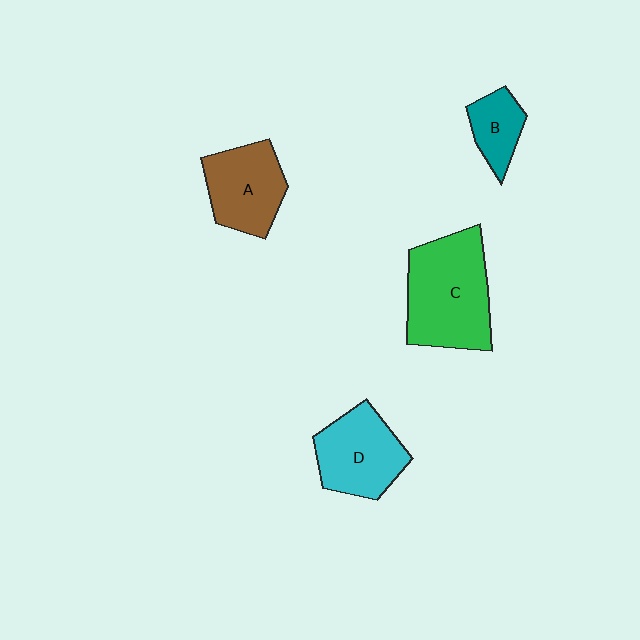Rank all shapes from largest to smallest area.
From largest to smallest: C (green), D (cyan), A (brown), B (teal).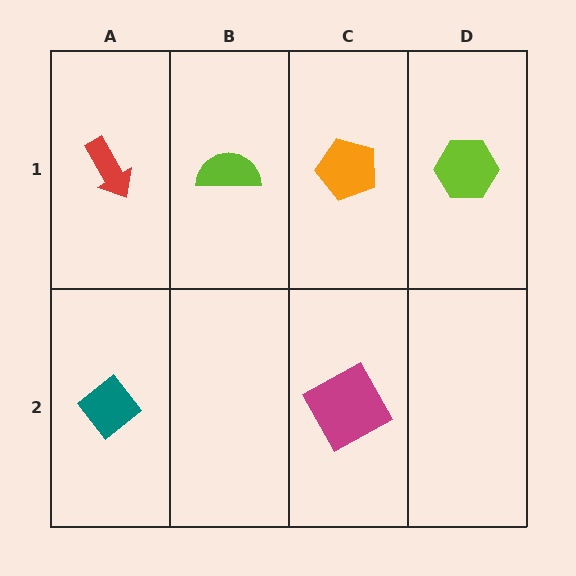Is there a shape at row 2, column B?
No, that cell is empty.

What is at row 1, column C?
An orange pentagon.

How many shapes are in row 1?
4 shapes.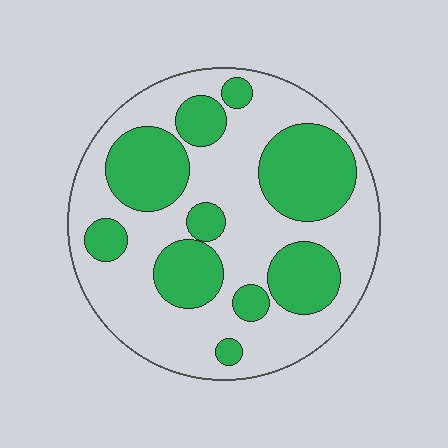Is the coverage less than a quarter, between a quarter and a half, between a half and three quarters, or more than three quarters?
Between a quarter and a half.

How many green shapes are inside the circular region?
10.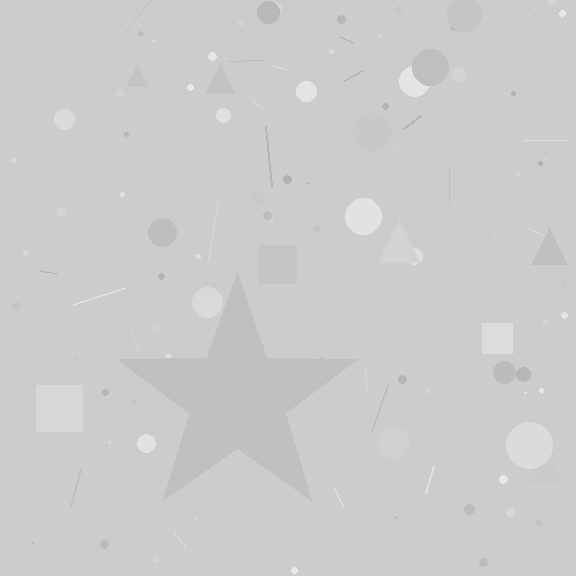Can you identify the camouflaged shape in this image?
The camouflaged shape is a star.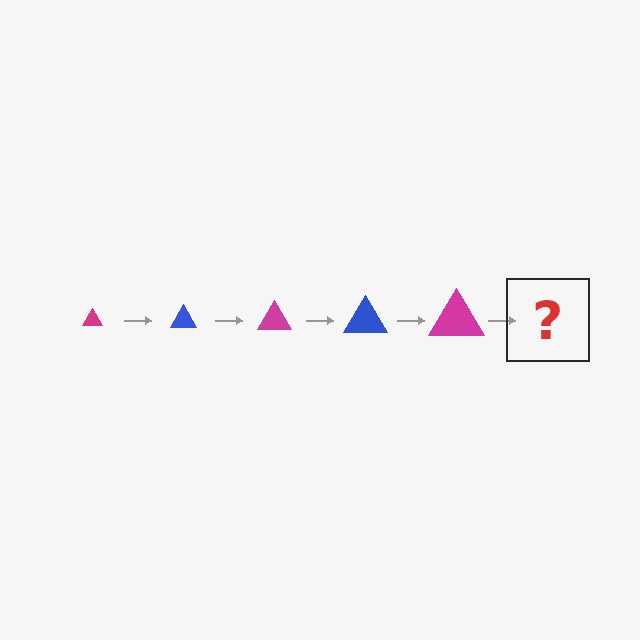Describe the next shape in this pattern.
It should be a blue triangle, larger than the previous one.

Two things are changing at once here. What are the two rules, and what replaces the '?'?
The two rules are that the triangle grows larger each step and the color cycles through magenta and blue. The '?' should be a blue triangle, larger than the previous one.